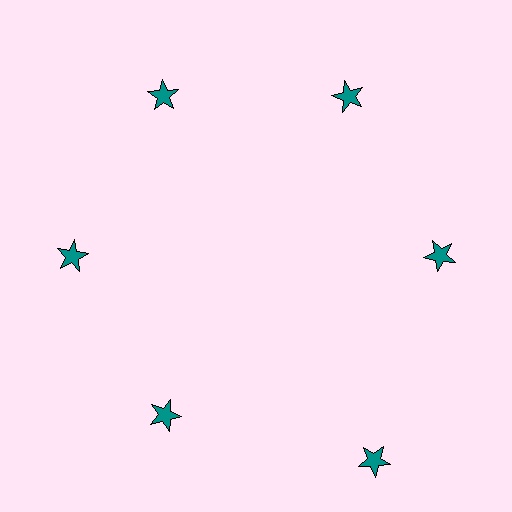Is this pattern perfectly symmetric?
No. The 6 teal stars are arranged in a ring, but one element near the 5 o'clock position is pushed outward from the center, breaking the 6-fold rotational symmetry.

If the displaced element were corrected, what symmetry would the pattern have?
It would have 6-fold rotational symmetry — the pattern would map onto itself every 60 degrees.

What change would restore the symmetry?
The symmetry would be restored by moving it inward, back onto the ring so that all 6 stars sit at equal angles and equal distance from the center.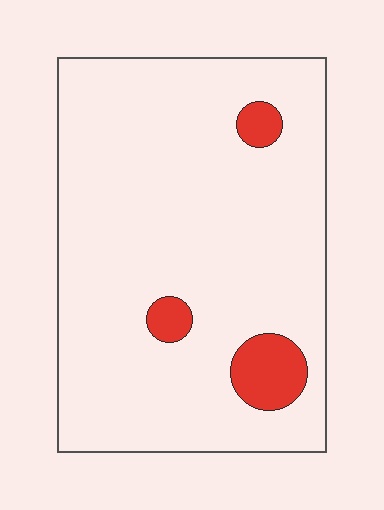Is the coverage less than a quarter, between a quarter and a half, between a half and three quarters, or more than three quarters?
Less than a quarter.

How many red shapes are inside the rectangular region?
3.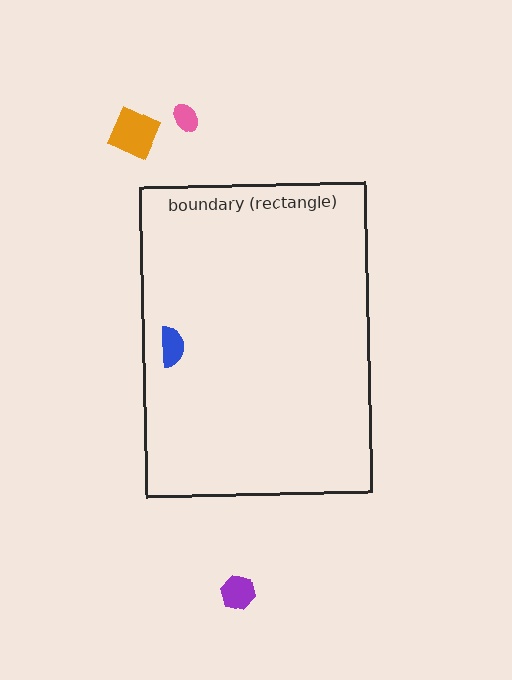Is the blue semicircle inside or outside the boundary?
Inside.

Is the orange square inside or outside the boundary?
Outside.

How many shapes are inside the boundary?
1 inside, 3 outside.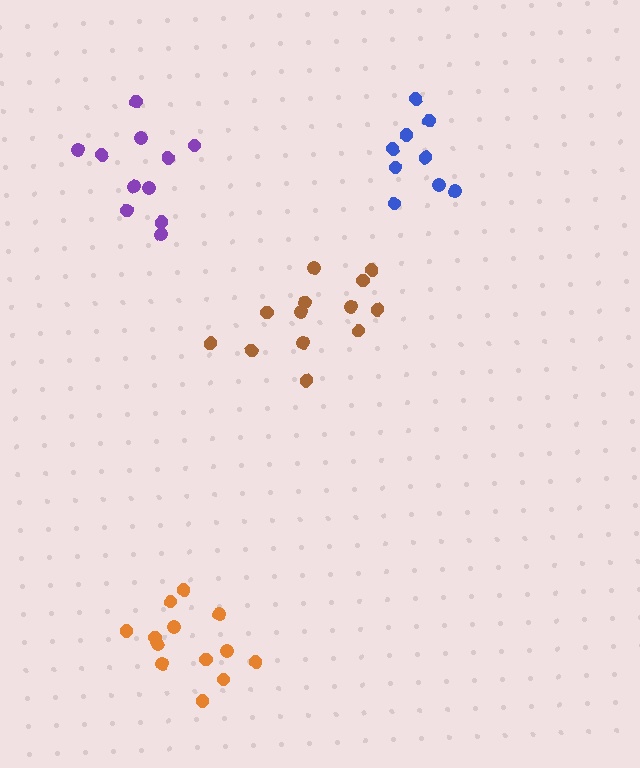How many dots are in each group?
Group 1: 11 dots, Group 2: 13 dots, Group 3: 9 dots, Group 4: 13 dots (46 total).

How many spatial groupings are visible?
There are 4 spatial groupings.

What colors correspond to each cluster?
The clusters are colored: purple, brown, blue, orange.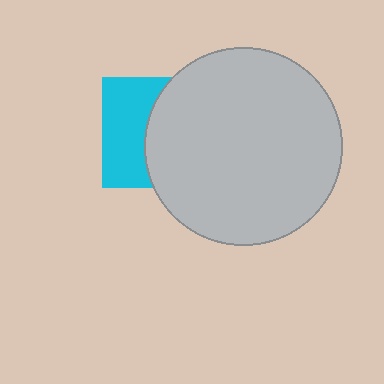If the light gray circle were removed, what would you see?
You would see the complete cyan square.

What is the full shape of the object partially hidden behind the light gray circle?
The partially hidden object is a cyan square.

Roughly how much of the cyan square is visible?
A small part of it is visible (roughly 44%).